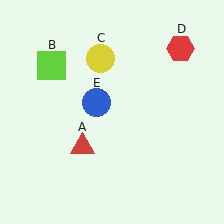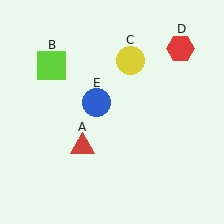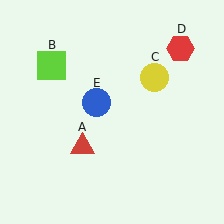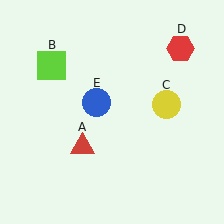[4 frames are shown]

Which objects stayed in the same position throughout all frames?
Red triangle (object A) and lime square (object B) and red hexagon (object D) and blue circle (object E) remained stationary.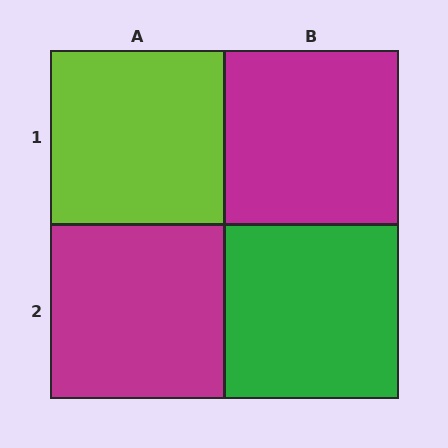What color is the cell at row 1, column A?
Lime.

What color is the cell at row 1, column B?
Magenta.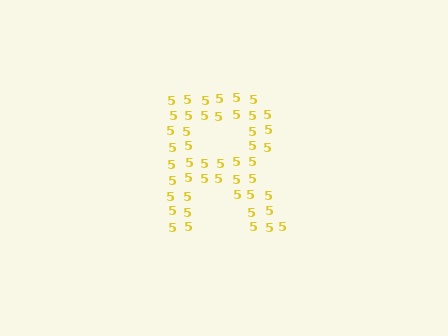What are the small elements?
The small elements are digit 5's.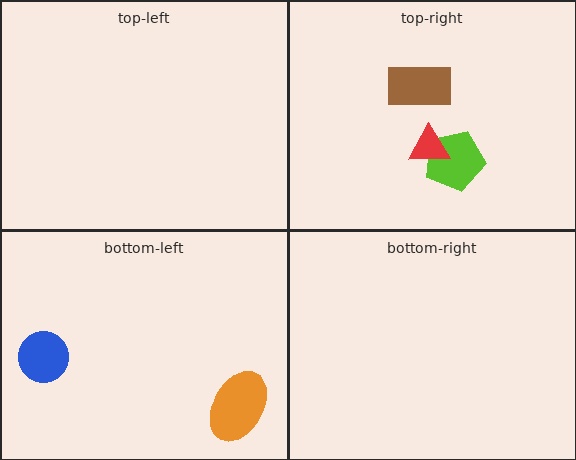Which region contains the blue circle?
The bottom-left region.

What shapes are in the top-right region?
The brown rectangle, the lime pentagon, the red triangle.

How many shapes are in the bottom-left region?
2.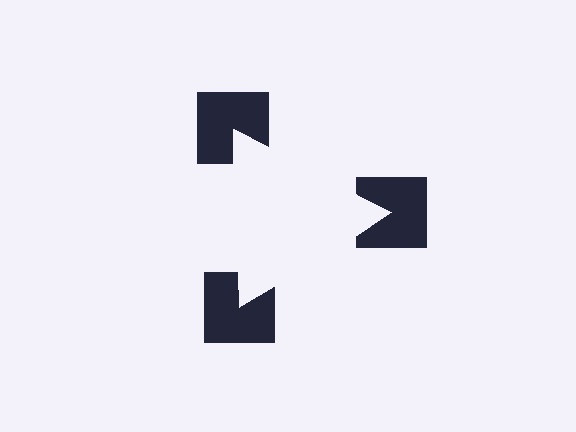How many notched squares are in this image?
There are 3 — one at each vertex of the illusory triangle.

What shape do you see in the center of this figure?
An illusory triangle — its edges are inferred from the aligned wedge cuts in the notched squares, not physically drawn.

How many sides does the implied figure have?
3 sides.